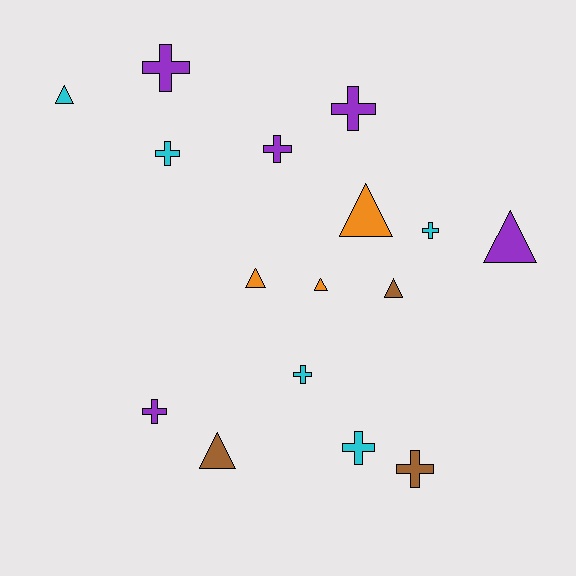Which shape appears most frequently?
Cross, with 9 objects.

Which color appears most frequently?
Cyan, with 5 objects.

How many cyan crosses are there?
There are 4 cyan crosses.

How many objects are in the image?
There are 16 objects.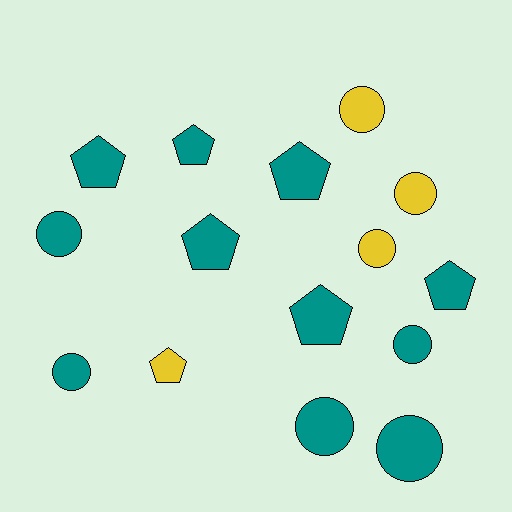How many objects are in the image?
There are 15 objects.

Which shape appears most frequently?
Circle, with 8 objects.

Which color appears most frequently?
Teal, with 11 objects.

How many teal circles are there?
There are 5 teal circles.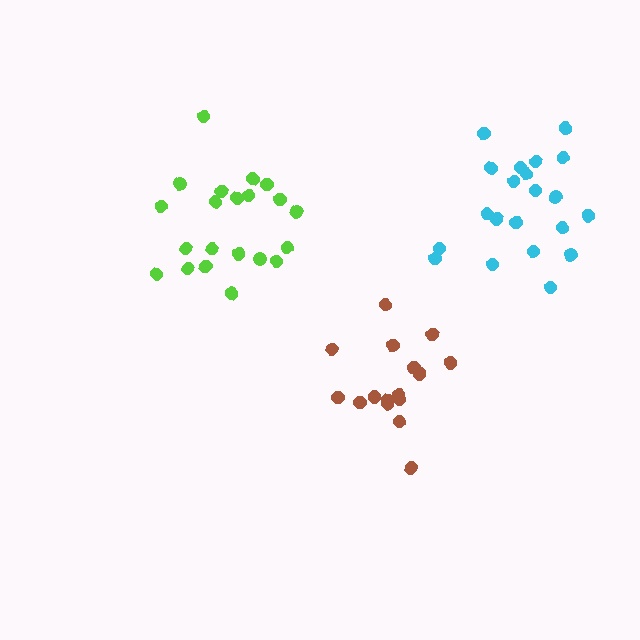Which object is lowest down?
The brown cluster is bottommost.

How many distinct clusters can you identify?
There are 3 distinct clusters.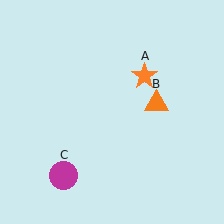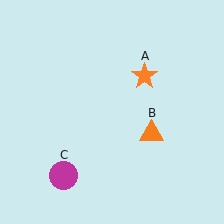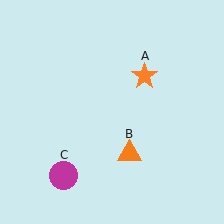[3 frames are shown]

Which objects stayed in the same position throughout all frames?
Orange star (object A) and magenta circle (object C) remained stationary.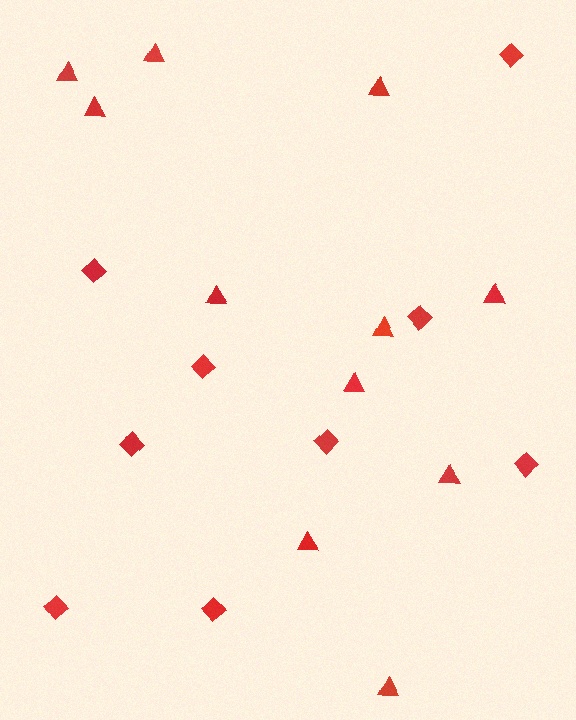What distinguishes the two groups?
There are 2 groups: one group of diamonds (9) and one group of triangles (11).